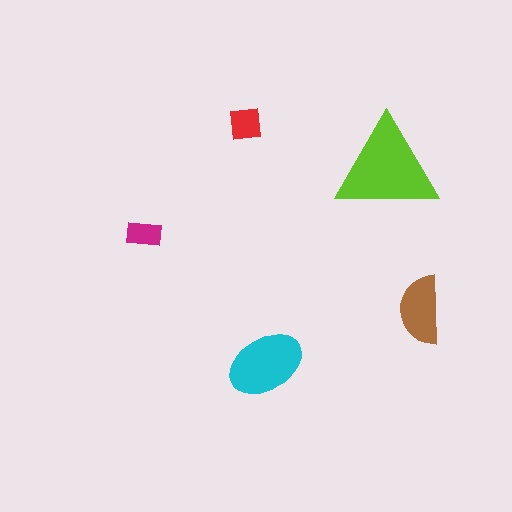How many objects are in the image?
There are 5 objects in the image.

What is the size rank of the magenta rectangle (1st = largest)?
5th.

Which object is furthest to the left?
The magenta rectangle is leftmost.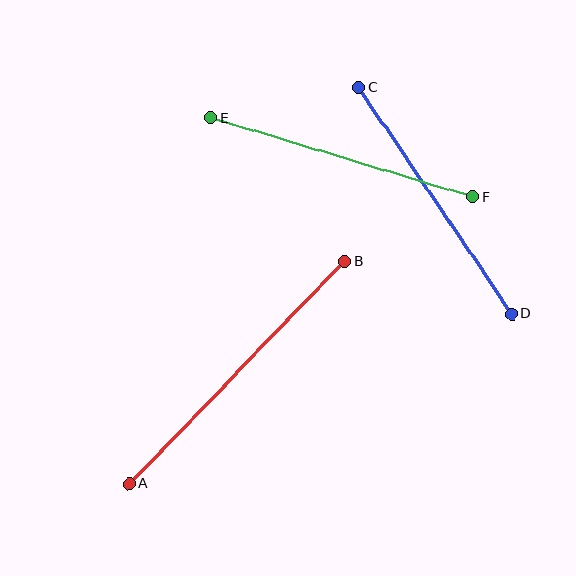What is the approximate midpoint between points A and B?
The midpoint is at approximately (237, 373) pixels.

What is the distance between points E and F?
The distance is approximately 273 pixels.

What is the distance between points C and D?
The distance is approximately 274 pixels.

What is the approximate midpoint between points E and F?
The midpoint is at approximately (342, 157) pixels.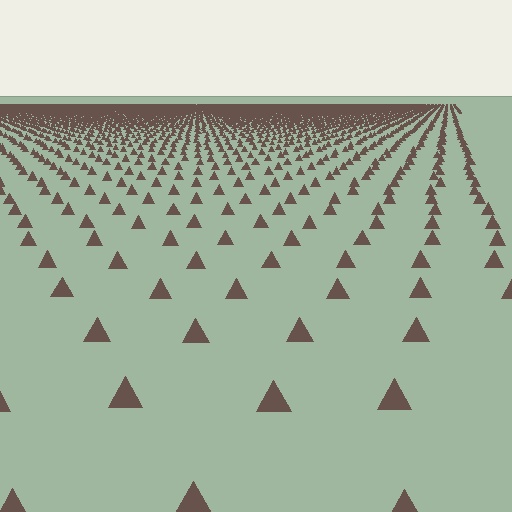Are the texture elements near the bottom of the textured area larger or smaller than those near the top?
Larger. Near the bottom, elements are closer to the viewer and appear at a bigger on-screen size.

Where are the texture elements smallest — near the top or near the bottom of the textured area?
Near the top.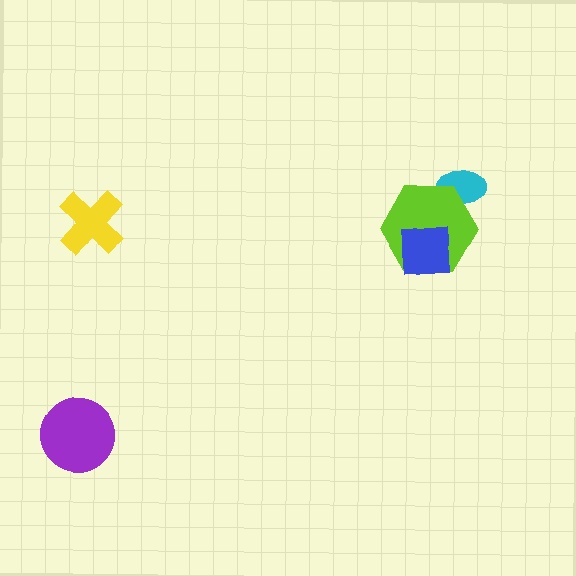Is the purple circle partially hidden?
No, no other shape covers it.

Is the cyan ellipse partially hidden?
Yes, it is partially covered by another shape.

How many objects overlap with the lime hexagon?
2 objects overlap with the lime hexagon.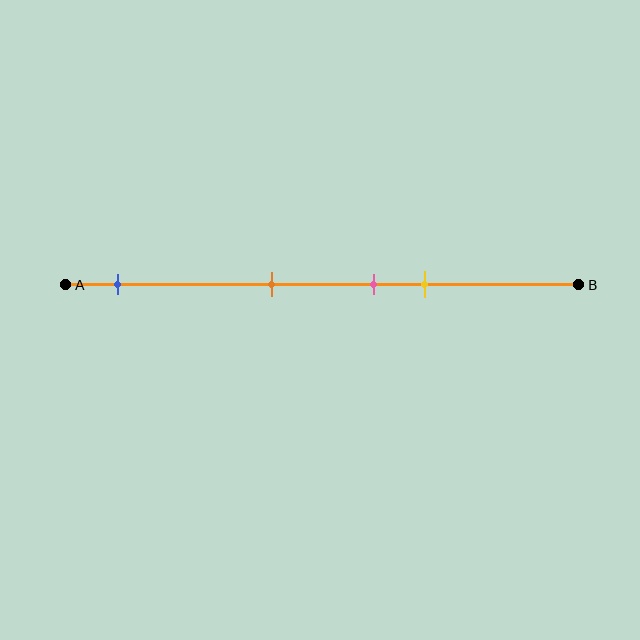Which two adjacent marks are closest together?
The pink and yellow marks are the closest adjacent pair.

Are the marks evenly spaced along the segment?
No, the marks are not evenly spaced.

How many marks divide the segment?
There are 4 marks dividing the segment.